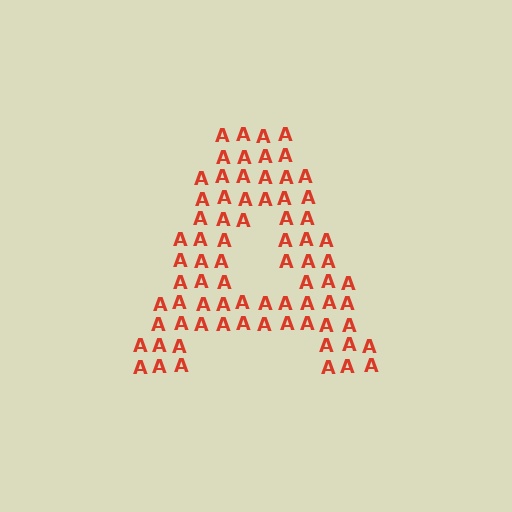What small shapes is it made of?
It is made of small letter A's.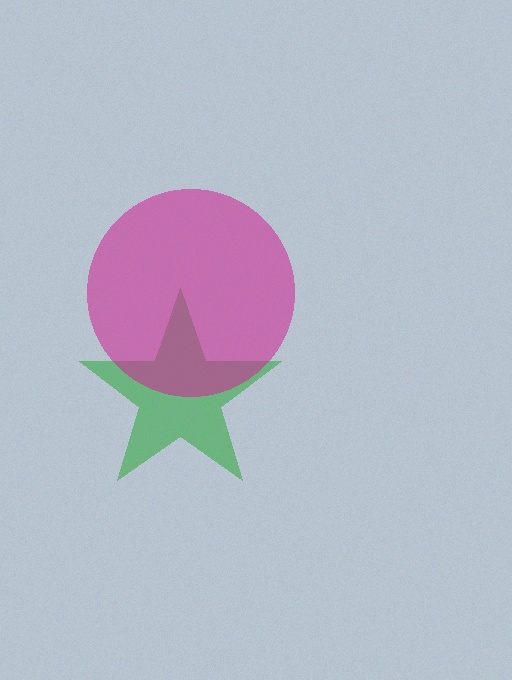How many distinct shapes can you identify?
There are 2 distinct shapes: a green star, a magenta circle.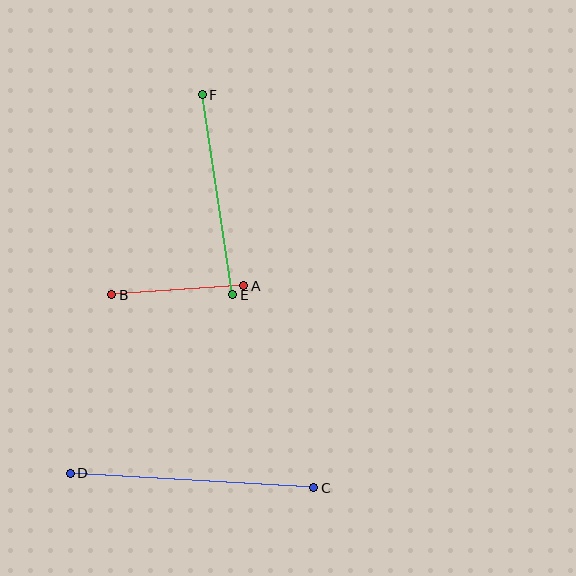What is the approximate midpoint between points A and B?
The midpoint is at approximately (178, 290) pixels.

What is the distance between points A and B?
The distance is approximately 132 pixels.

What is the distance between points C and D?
The distance is approximately 244 pixels.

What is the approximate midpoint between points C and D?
The midpoint is at approximately (192, 480) pixels.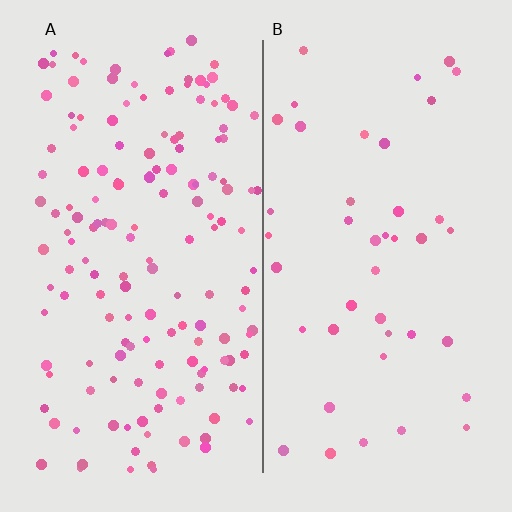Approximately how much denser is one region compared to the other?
Approximately 3.6× — region A over region B.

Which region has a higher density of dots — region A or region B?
A (the left).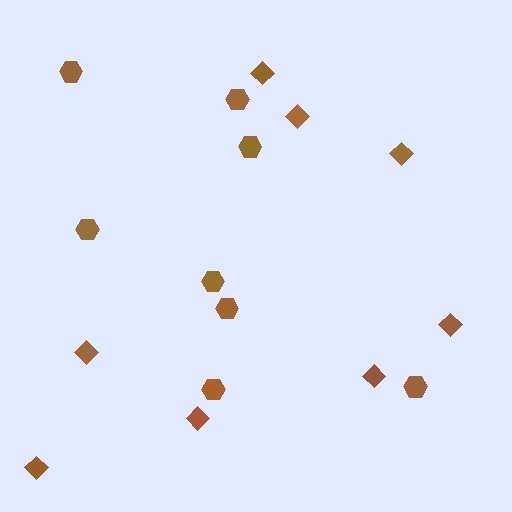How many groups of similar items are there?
There are 2 groups: one group of diamonds (8) and one group of hexagons (8).